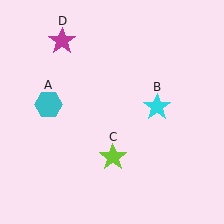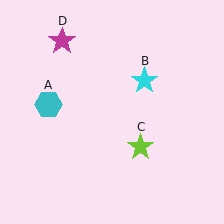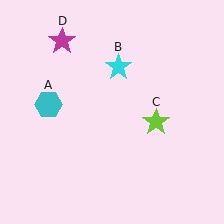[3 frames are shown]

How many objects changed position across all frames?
2 objects changed position: cyan star (object B), lime star (object C).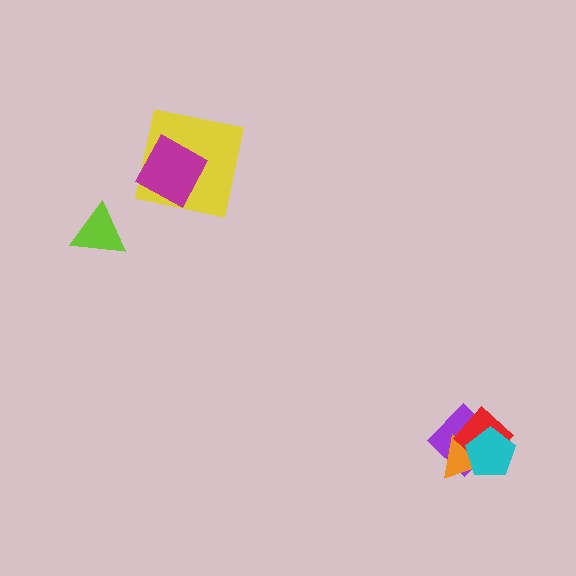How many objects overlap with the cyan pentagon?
3 objects overlap with the cyan pentagon.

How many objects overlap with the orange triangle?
3 objects overlap with the orange triangle.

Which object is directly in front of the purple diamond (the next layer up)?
The orange triangle is directly in front of the purple diamond.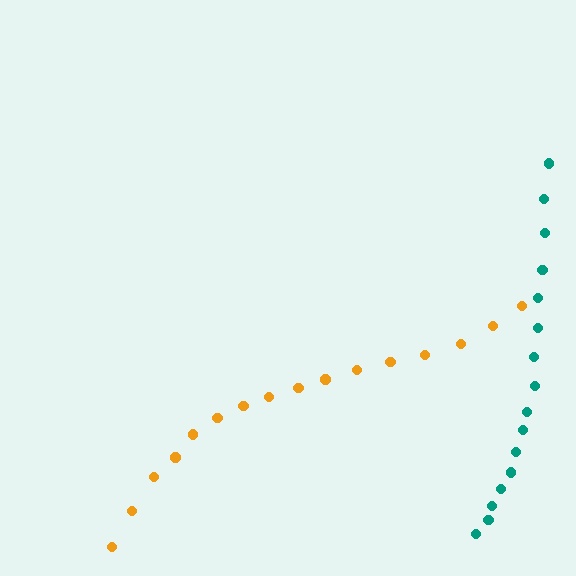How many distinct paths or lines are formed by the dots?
There are 2 distinct paths.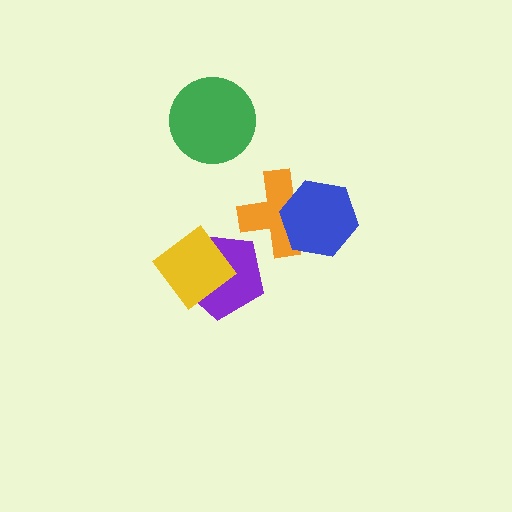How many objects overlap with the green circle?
0 objects overlap with the green circle.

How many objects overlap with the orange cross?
1 object overlaps with the orange cross.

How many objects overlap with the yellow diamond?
1 object overlaps with the yellow diamond.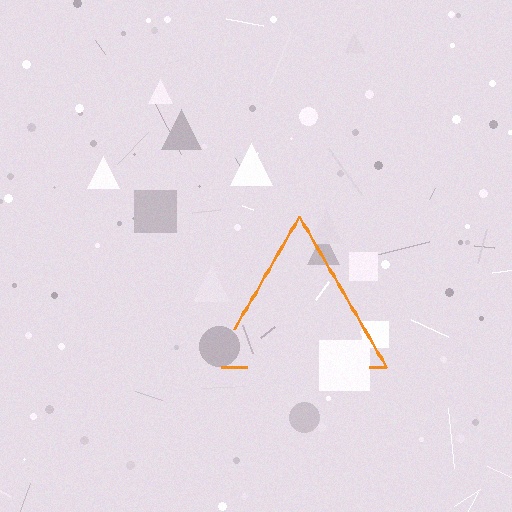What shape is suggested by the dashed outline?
The dashed outline suggests a triangle.